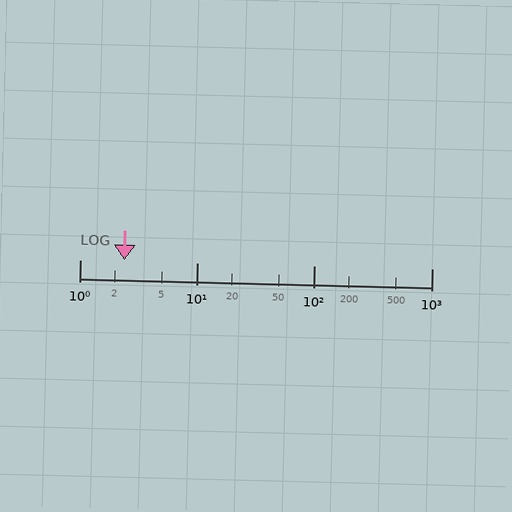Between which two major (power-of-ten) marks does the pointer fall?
The pointer is between 1 and 10.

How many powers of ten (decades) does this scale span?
The scale spans 3 decades, from 1 to 1000.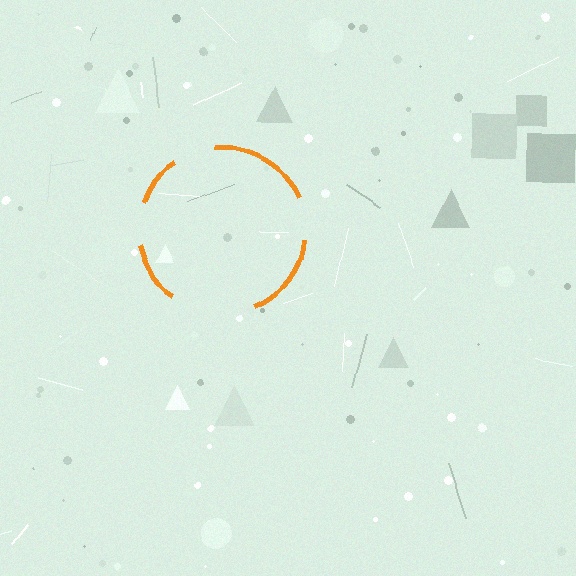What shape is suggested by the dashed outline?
The dashed outline suggests a circle.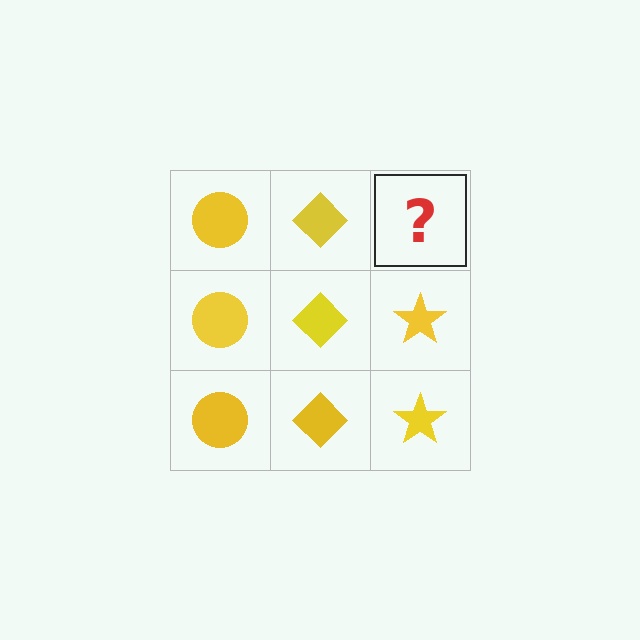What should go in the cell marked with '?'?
The missing cell should contain a yellow star.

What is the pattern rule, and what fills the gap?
The rule is that each column has a consistent shape. The gap should be filled with a yellow star.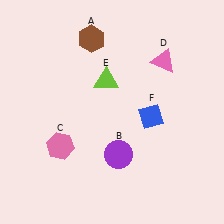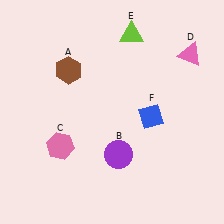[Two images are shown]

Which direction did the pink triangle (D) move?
The pink triangle (D) moved right.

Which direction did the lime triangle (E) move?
The lime triangle (E) moved up.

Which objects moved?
The objects that moved are: the brown hexagon (A), the pink triangle (D), the lime triangle (E).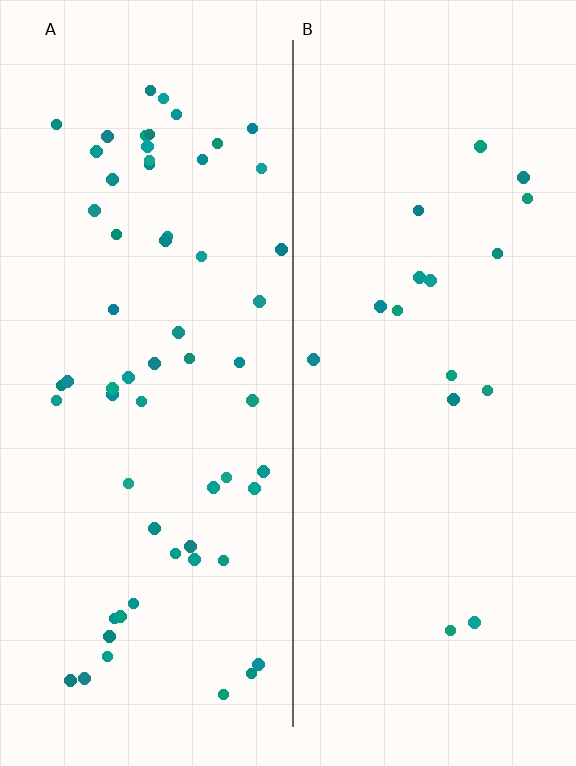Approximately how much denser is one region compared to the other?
Approximately 3.6× — region A over region B.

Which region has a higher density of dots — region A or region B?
A (the left).